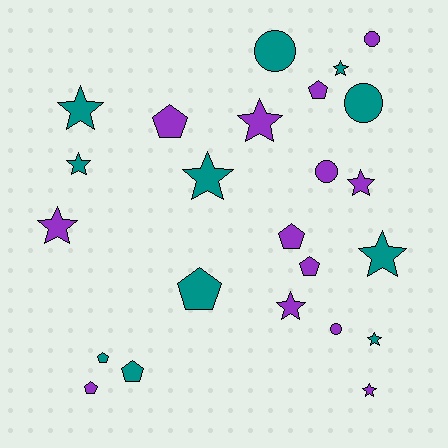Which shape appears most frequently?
Star, with 11 objects.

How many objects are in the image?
There are 24 objects.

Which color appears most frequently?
Purple, with 13 objects.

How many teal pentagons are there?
There are 3 teal pentagons.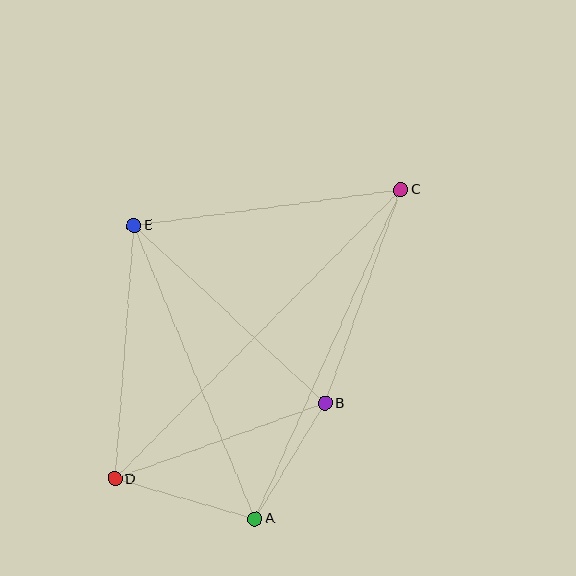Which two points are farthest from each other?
Points C and D are farthest from each other.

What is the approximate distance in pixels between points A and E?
The distance between A and E is approximately 317 pixels.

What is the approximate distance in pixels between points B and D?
The distance between B and D is approximately 223 pixels.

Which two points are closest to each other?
Points A and B are closest to each other.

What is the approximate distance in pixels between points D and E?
The distance between D and E is approximately 254 pixels.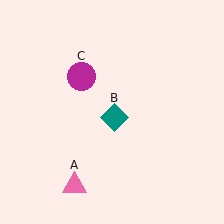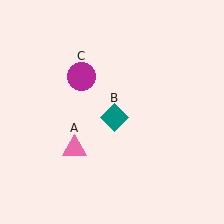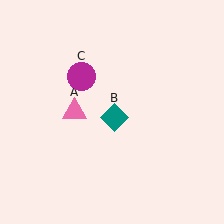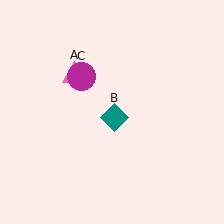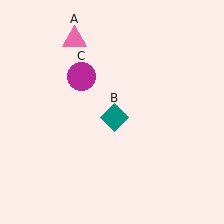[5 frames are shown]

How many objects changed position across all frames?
1 object changed position: pink triangle (object A).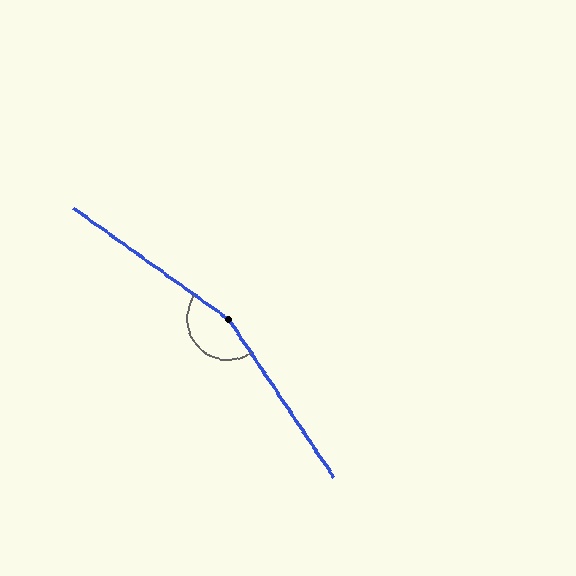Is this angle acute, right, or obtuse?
It is obtuse.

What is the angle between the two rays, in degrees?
Approximately 159 degrees.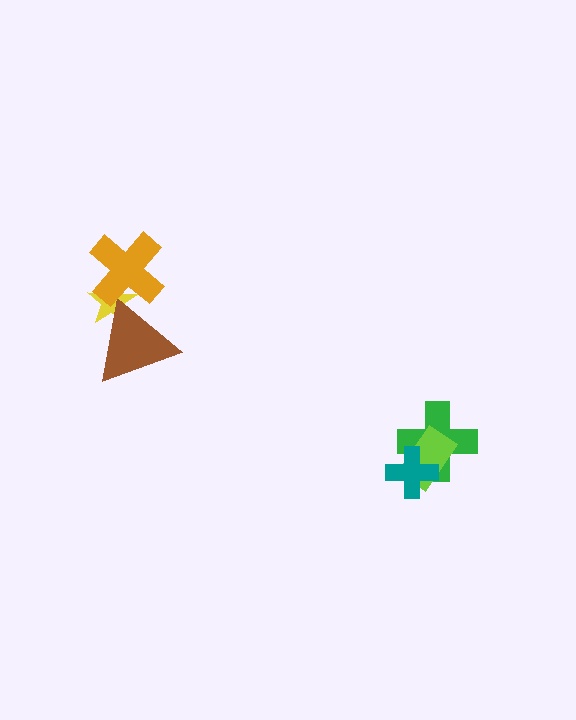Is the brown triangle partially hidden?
Yes, it is partially covered by another shape.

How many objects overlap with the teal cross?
2 objects overlap with the teal cross.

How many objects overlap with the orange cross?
2 objects overlap with the orange cross.